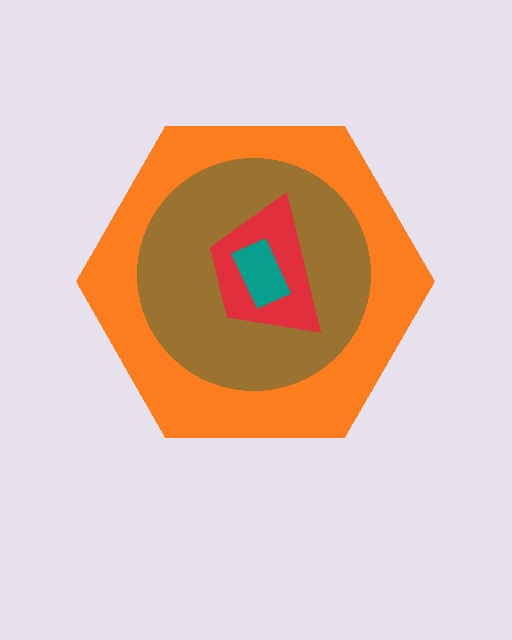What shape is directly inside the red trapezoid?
The teal rectangle.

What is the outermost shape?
The orange hexagon.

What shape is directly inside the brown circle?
The red trapezoid.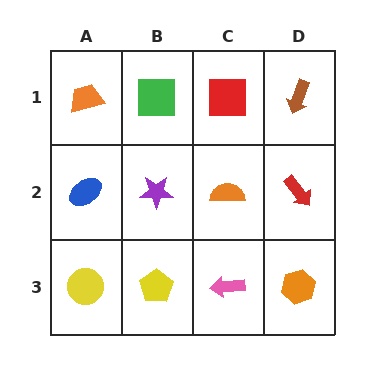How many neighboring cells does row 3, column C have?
3.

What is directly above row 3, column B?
A purple star.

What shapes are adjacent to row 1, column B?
A purple star (row 2, column B), an orange trapezoid (row 1, column A), a red square (row 1, column C).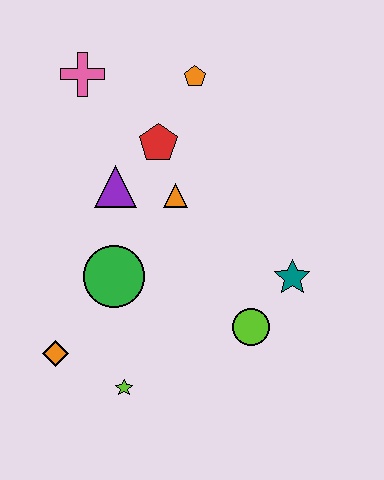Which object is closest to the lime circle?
The teal star is closest to the lime circle.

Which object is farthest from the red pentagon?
The lime star is farthest from the red pentagon.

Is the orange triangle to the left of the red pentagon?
No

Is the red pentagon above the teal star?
Yes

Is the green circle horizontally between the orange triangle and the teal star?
No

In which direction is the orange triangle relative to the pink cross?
The orange triangle is below the pink cross.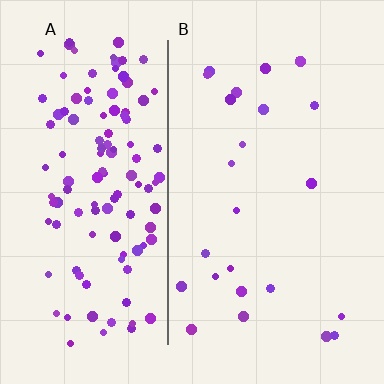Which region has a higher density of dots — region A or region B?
A (the left).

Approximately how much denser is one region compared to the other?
Approximately 5.1× — region A over region B.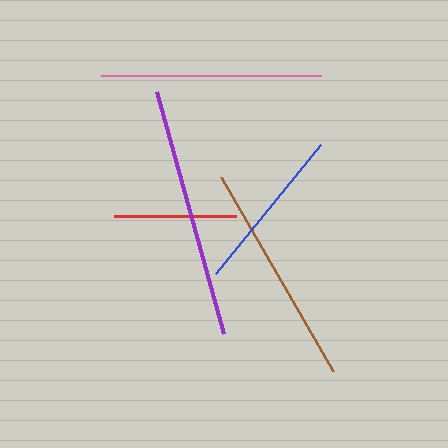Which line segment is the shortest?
The red line is the shortest at approximately 122 pixels.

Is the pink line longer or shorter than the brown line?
The brown line is longer than the pink line.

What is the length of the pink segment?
The pink segment is approximately 220 pixels long.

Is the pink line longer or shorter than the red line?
The pink line is longer than the red line.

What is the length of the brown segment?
The brown segment is approximately 224 pixels long.